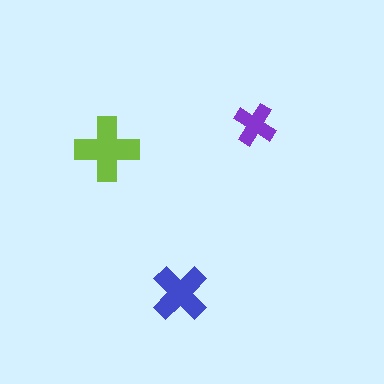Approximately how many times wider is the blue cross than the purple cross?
About 1.5 times wider.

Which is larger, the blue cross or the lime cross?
The lime one.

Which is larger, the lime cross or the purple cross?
The lime one.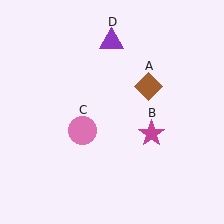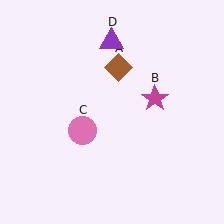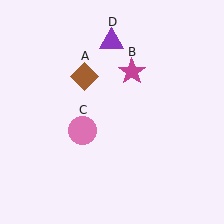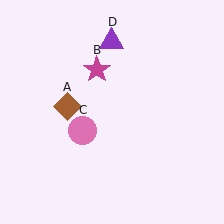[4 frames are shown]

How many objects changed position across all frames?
2 objects changed position: brown diamond (object A), magenta star (object B).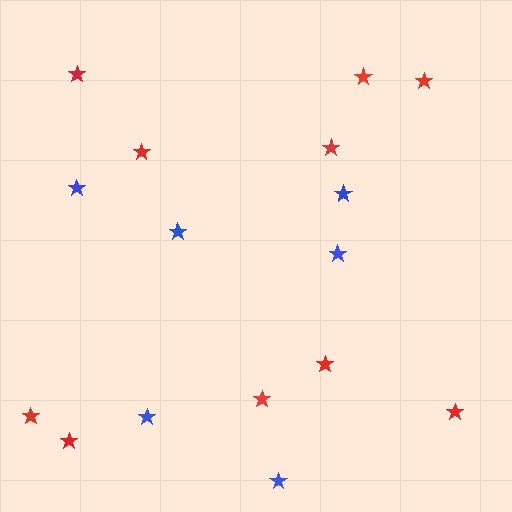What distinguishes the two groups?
There are 2 groups: one group of red stars (10) and one group of blue stars (6).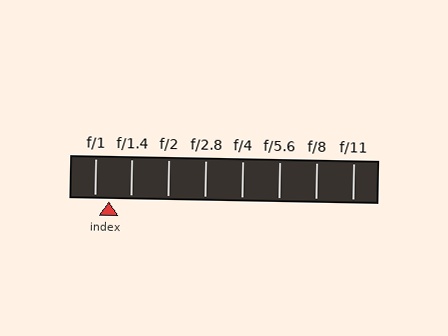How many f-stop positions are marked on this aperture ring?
There are 8 f-stop positions marked.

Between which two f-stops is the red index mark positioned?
The index mark is between f/1 and f/1.4.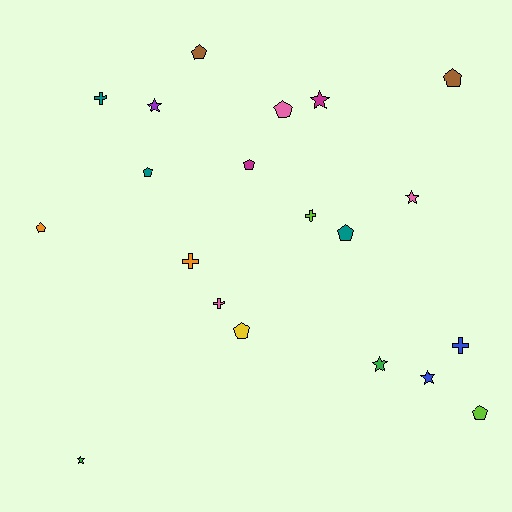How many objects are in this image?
There are 20 objects.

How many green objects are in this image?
There are 2 green objects.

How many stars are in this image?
There are 6 stars.